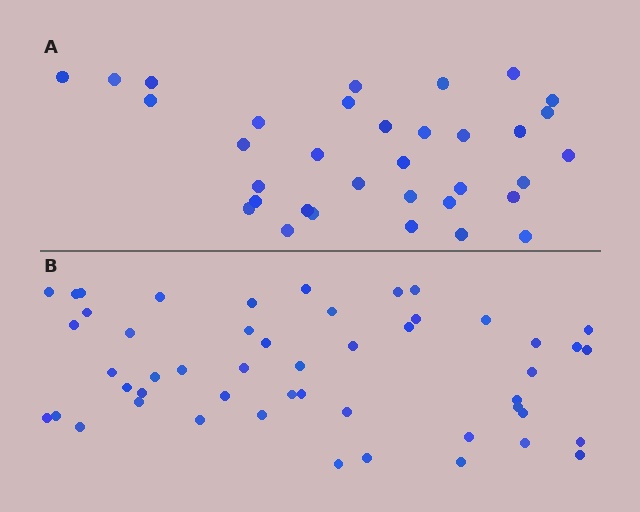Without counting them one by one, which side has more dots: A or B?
Region B (the bottom region) has more dots.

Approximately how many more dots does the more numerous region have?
Region B has approximately 15 more dots than region A.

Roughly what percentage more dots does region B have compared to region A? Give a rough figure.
About 45% more.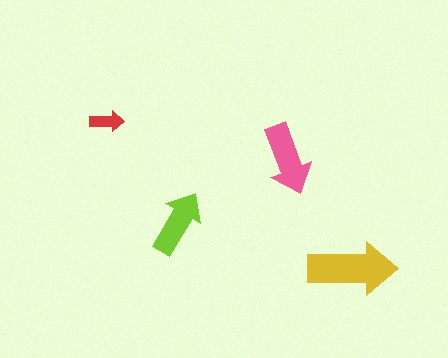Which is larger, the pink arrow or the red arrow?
The pink one.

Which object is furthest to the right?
The yellow arrow is rightmost.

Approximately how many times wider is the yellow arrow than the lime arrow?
About 1.5 times wider.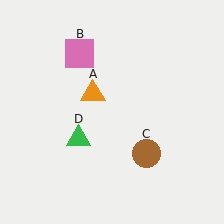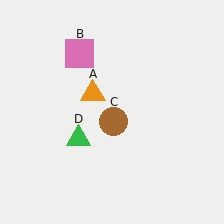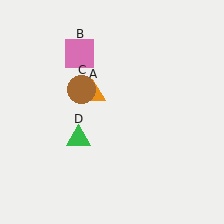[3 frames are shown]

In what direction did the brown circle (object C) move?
The brown circle (object C) moved up and to the left.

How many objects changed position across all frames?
1 object changed position: brown circle (object C).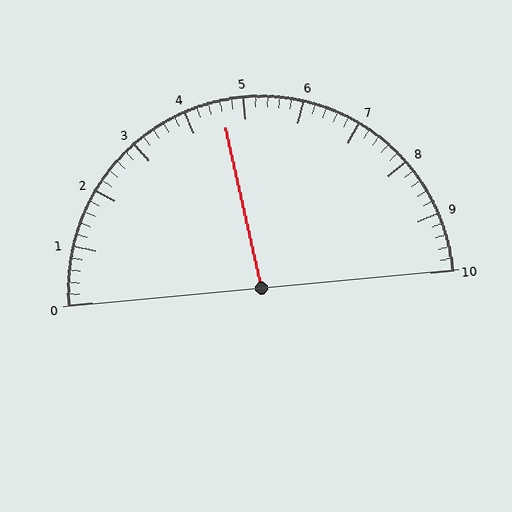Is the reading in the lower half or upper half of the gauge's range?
The reading is in the lower half of the range (0 to 10).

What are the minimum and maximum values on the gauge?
The gauge ranges from 0 to 10.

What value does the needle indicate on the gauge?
The needle indicates approximately 4.6.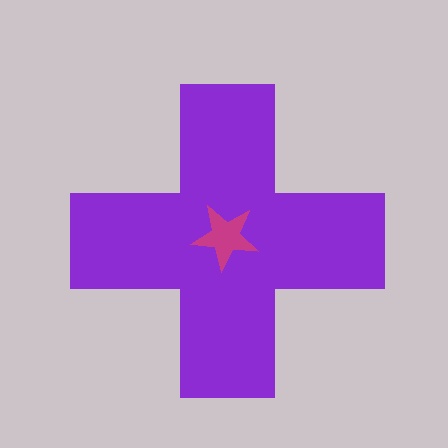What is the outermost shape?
The purple cross.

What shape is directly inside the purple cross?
The magenta star.